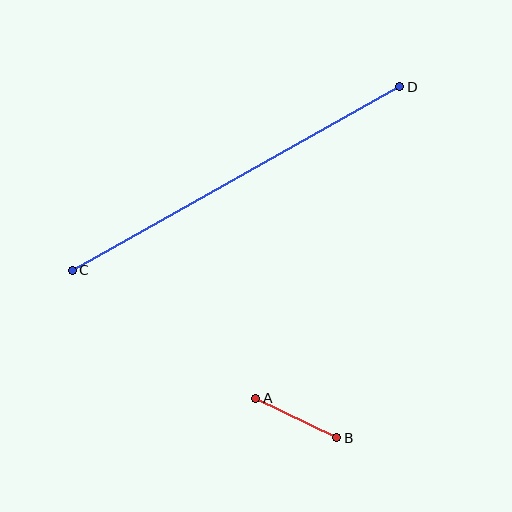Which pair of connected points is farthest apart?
Points C and D are farthest apart.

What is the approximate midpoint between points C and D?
The midpoint is at approximately (236, 178) pixels.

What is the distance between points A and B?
The distance is approximately 90 pixels.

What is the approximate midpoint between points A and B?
The midpoint is at approximately (296, 418) pixels.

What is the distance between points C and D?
The distance is approximately 375 pixels.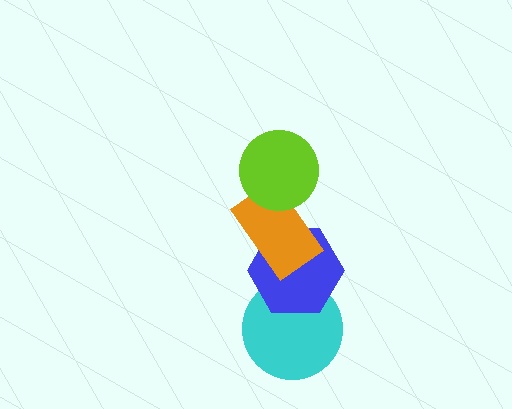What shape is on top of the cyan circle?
The blue hexagon is on top of the cyan circle.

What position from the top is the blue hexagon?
The blue hexagon is 3rd from the top.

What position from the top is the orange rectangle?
The orange rectangle is 2nd from the top.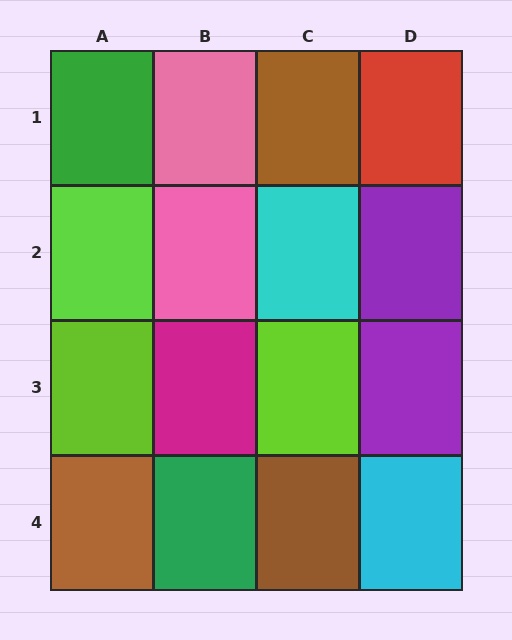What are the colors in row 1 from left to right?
Green, pink, brown, red.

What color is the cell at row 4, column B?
Green.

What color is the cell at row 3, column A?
Lime.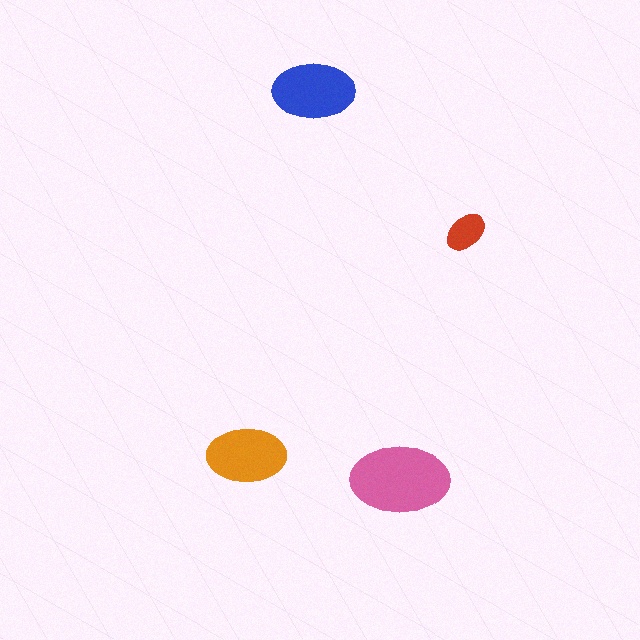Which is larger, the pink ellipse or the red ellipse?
The pink one.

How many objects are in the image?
There are 4 objects in the image.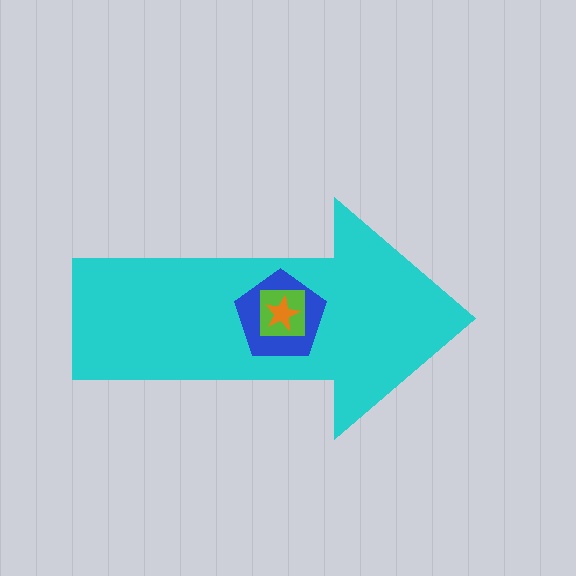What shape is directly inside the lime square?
The orange star.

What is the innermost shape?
The orange star.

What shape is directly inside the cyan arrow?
The blue pentagon.